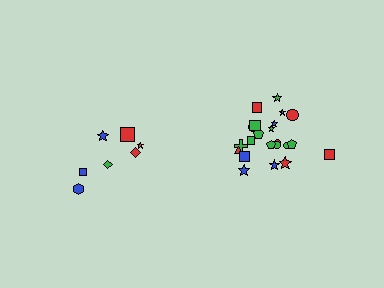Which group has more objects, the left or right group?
The right group.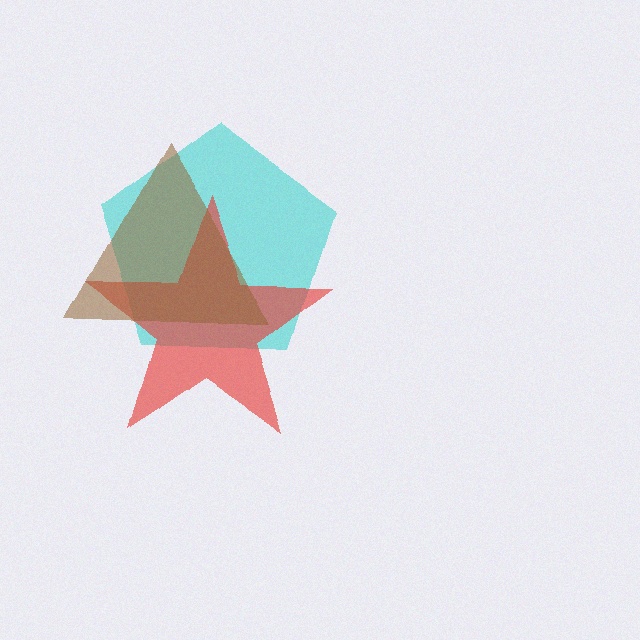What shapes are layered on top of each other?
The layered shapes are: a cyan pentagon, a red star, a brown triangle.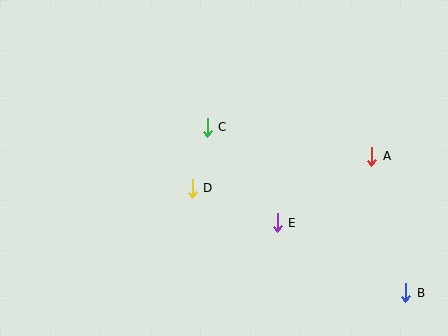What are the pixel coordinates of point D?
Point D is at (192, 188).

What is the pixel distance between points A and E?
The distance between A and E is 115 pixels.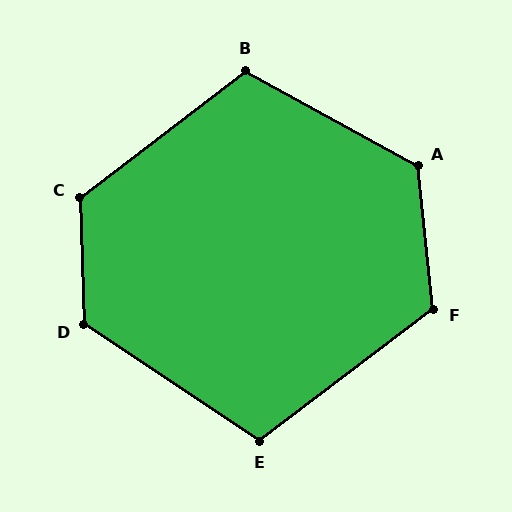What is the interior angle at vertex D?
Approximately 125 degrees (obtuse).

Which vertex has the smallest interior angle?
E, at approximately 109 degrees.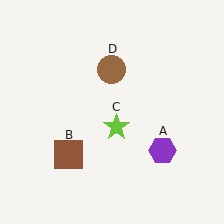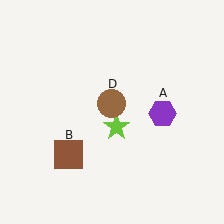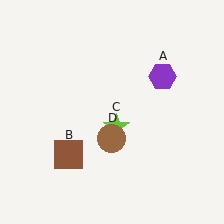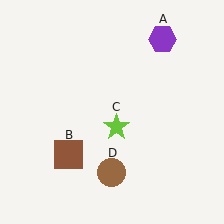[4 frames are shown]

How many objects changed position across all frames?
2 objects changed position: purple hexagon (object A), brown circle (object D).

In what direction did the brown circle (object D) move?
The brown circle (object D) moved down.